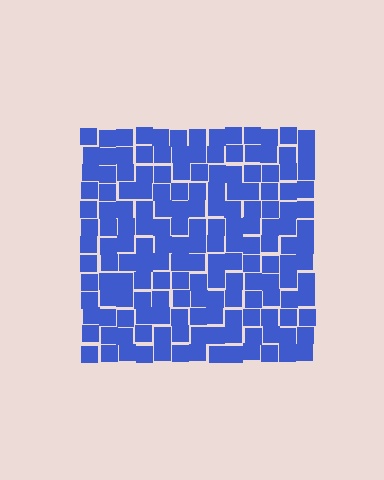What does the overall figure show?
The overall figure shows a square.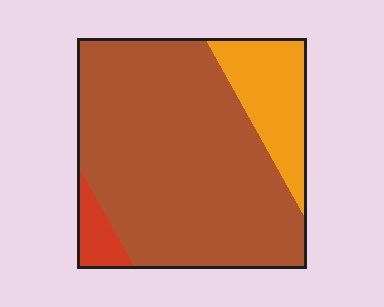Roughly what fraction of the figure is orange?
Orange covers 18% of the figure.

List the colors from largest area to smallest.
From largest to smallest: brown, orange, red.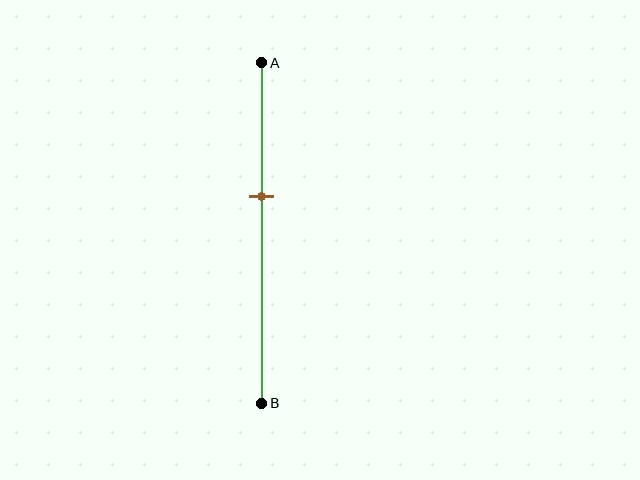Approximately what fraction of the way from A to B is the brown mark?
The brown mark is approximately 40% of the way from A to B.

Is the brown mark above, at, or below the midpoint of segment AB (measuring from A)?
The brown mark is above the midpoint of segment AB.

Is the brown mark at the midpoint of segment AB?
No, the mark is at about 40% from A, not at the 50% midpoint.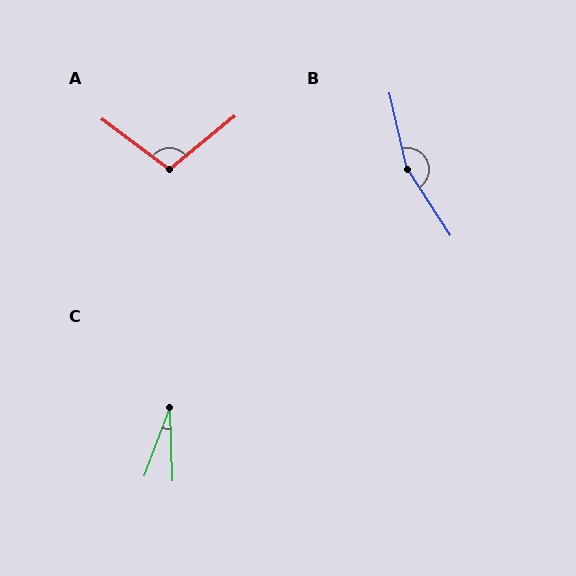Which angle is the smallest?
C, at approximately 23 degrees.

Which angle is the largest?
B, at approximately 160 degrees.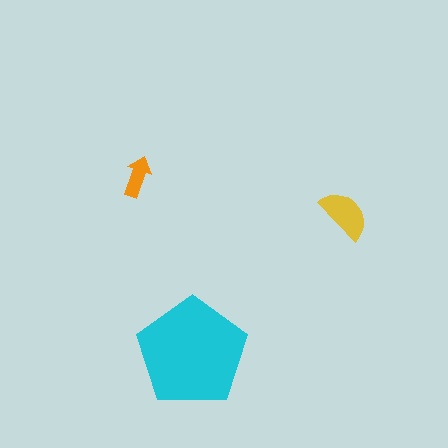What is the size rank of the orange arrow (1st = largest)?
3rd.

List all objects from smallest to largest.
The orange arrow, the yellow semicircle, the cyan pentagon.